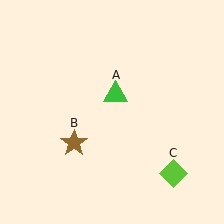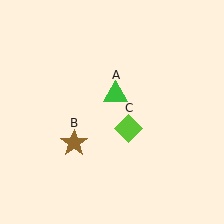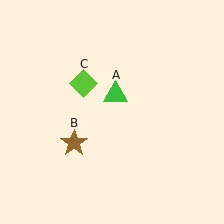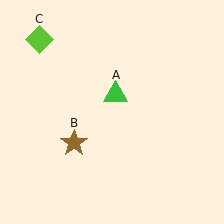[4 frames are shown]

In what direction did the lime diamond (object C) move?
The lime diamond (object C) moved up and to the left.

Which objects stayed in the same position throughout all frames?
Green triangle (object A) and brown star (object B) remained stationary.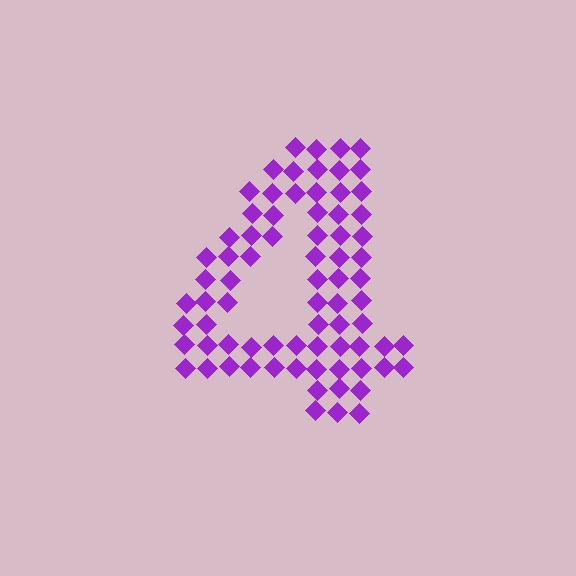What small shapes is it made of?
It is made of small diamonds.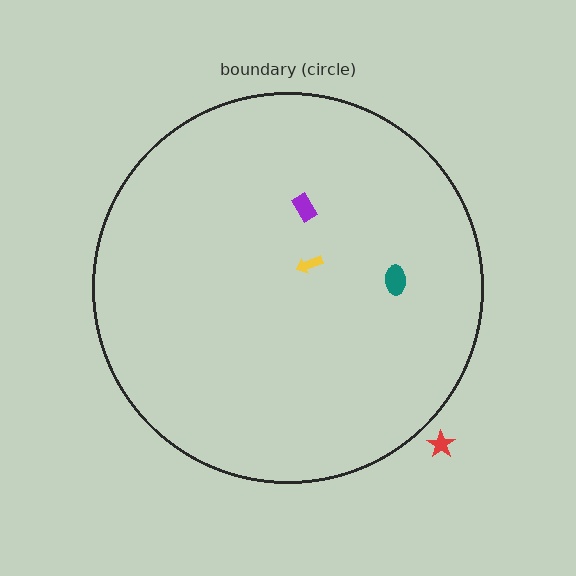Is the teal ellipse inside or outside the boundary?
Inside.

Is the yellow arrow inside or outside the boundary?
Inside.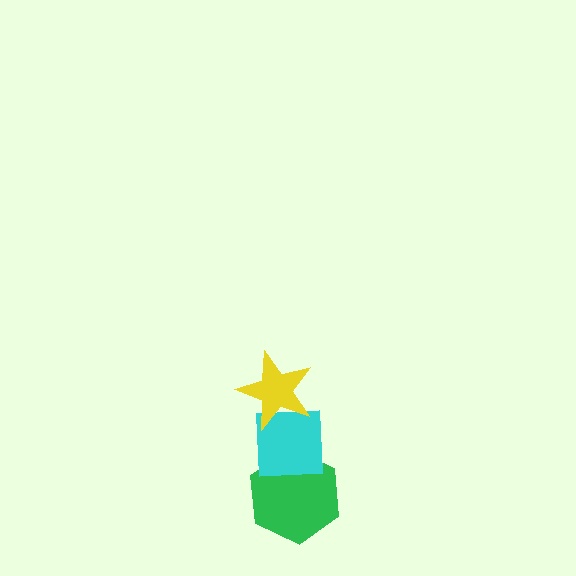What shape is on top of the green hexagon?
The cyan square is on top of the green hexagon.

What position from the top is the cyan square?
The cyan square is 2nd from the top.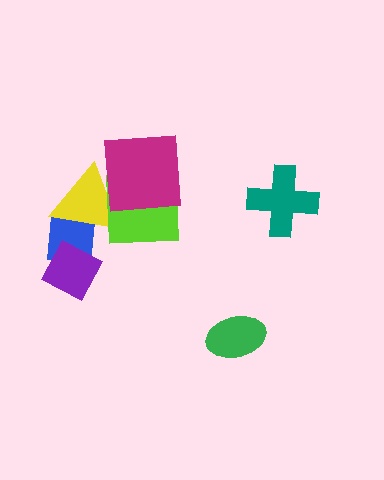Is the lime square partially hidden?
Yes, it is partially covered by another shape.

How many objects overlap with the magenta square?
2 objects overlap with the magenta square.